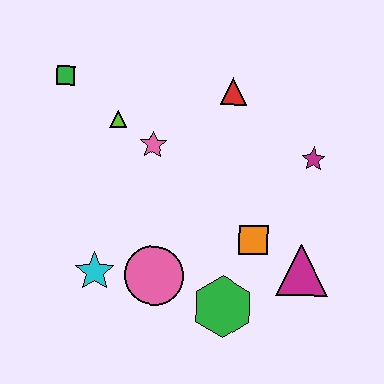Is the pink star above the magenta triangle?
Yes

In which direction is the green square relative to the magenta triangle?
The green square is to the left of the magenta triangle.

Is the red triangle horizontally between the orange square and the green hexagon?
Yes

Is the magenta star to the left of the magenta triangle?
No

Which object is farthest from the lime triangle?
The magenta triangle is farthest from the lime triangle.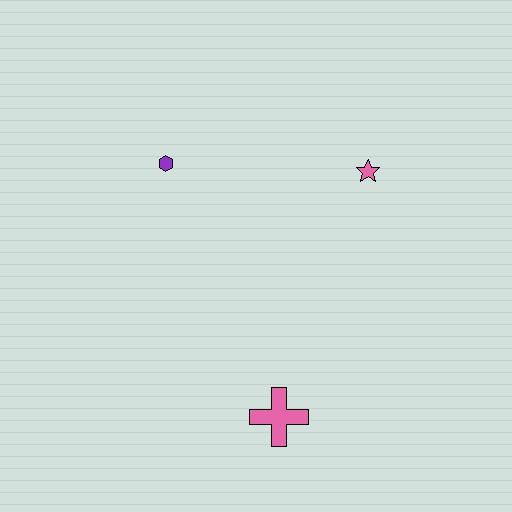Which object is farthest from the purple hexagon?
The pink cross is farthest from the purple hexagon.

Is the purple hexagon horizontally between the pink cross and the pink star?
No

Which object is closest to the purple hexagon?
The pink star is closest to the purple hexagon.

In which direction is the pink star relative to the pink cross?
The pink star is above the pink cross.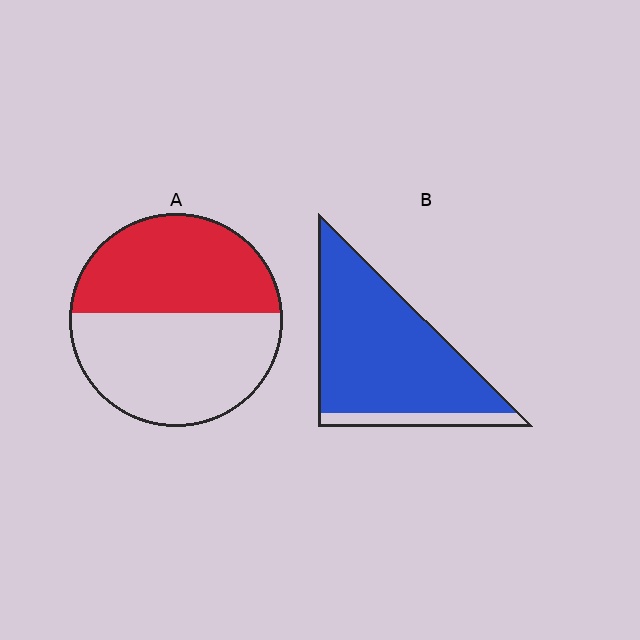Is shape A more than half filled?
No.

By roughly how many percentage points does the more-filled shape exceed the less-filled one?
By roughly 40 percentage points (B over A).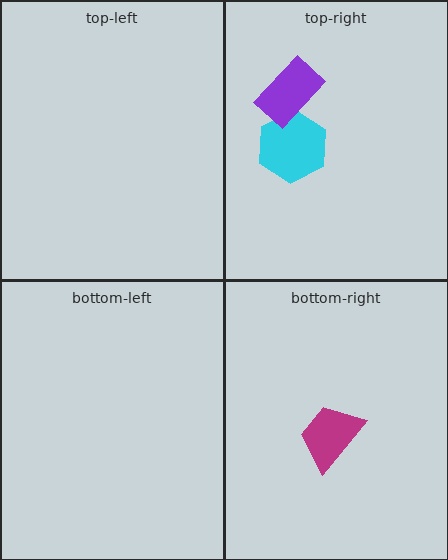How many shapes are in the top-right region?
2.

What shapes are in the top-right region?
The cyan hexagon, the purple rectangle.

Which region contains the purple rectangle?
The top-right region.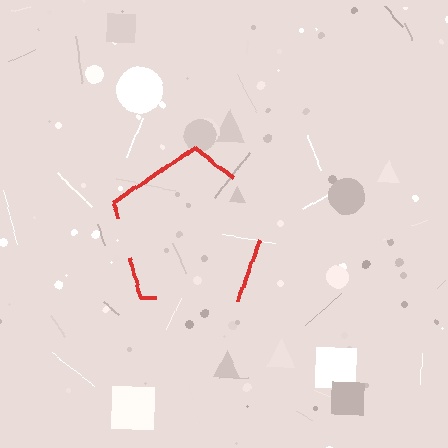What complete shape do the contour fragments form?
The contour fragments form a pentagon.